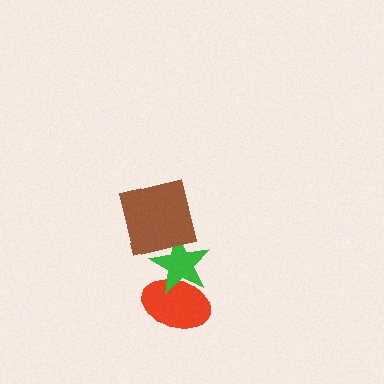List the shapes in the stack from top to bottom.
From top to bottom: the brown square, the green star, the red ellipse.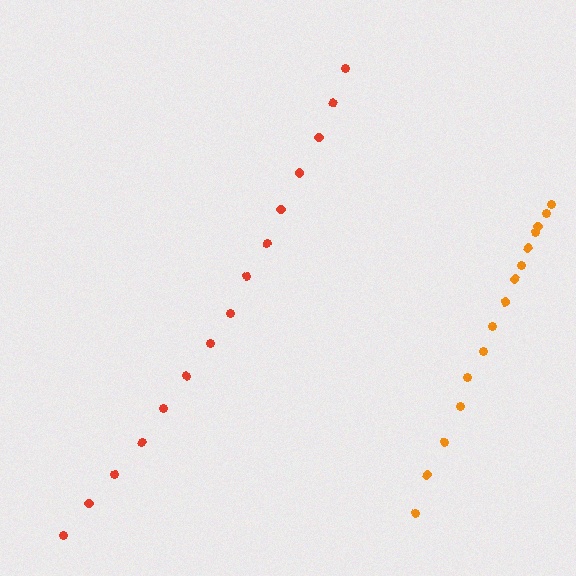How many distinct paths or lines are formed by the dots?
There are 2 distinct paths.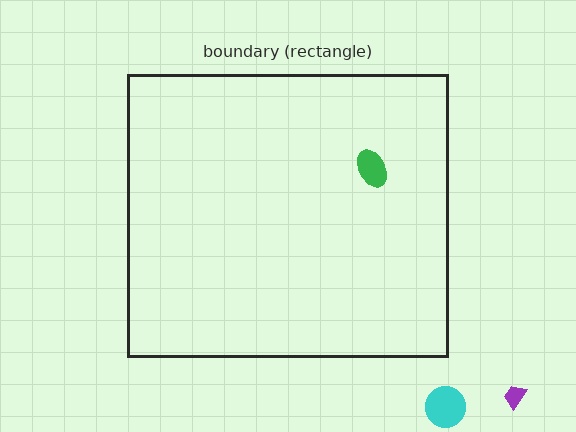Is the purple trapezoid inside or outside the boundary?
Outside.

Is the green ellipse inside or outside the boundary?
Inside.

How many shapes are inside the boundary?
1 inside, 2 outside.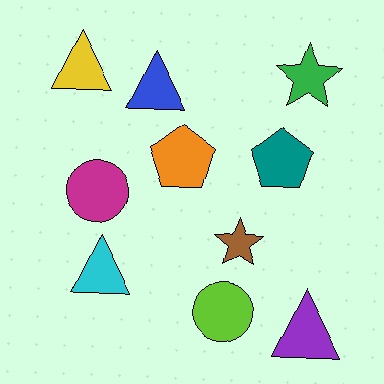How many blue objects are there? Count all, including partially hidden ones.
There is 1 blue object.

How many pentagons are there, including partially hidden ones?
There are 2 pentagons.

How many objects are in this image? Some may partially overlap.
There are 10 objects.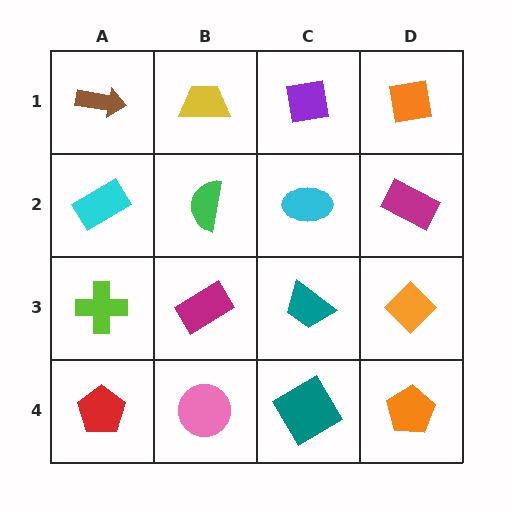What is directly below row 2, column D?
An orange diamond.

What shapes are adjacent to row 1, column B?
A green semicircle (row 2, column B), a brown arrow (row 1, column A), a purple square (row 1, column C).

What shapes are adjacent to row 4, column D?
An orange diamond (row 3, column D), a teal diamond (row 4, column C).